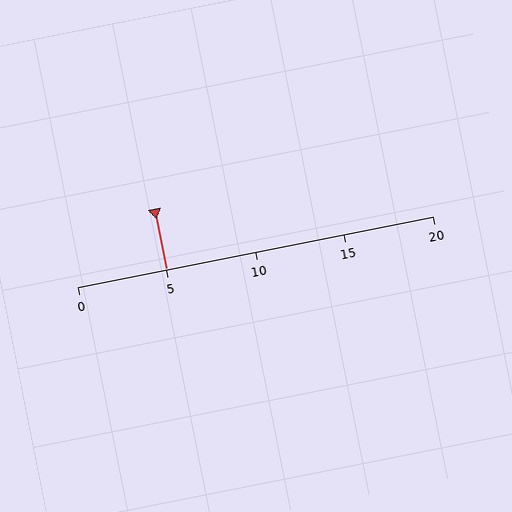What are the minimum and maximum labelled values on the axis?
The axis runs from 0 to 20.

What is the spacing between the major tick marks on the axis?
The major ticks are spaced 5 apart.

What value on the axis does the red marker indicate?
The marker indicates approximately 5.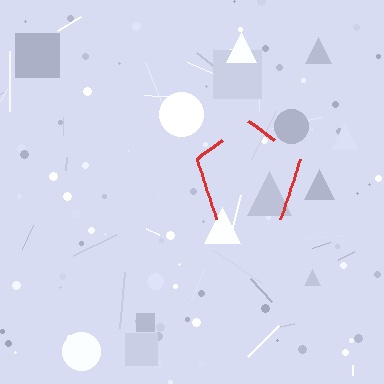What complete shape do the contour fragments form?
The contour fragments form a pentagon.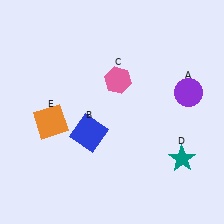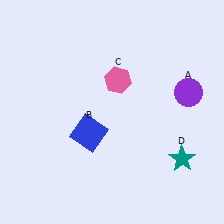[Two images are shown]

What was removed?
The orange square (E) was removed in Image 2.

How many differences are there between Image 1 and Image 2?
There is 1 difference between the two images.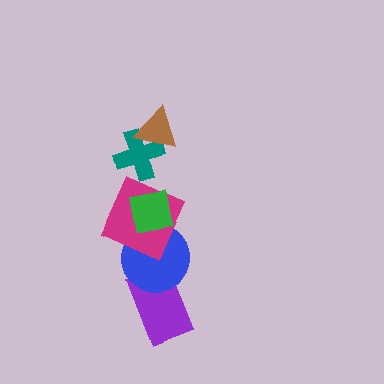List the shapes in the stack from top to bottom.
From top to bottom: the brown triangle, the teal cross, the green square, the magenta square, the blue circle, the purple rectangle.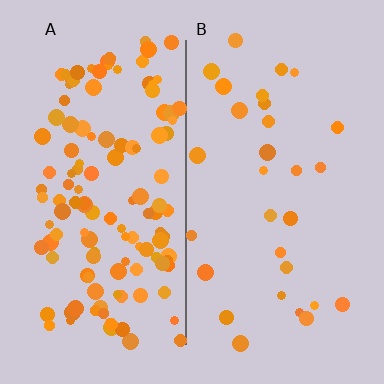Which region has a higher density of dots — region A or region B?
A (the left).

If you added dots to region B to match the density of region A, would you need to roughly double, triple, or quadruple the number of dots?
Approximately quadruple.